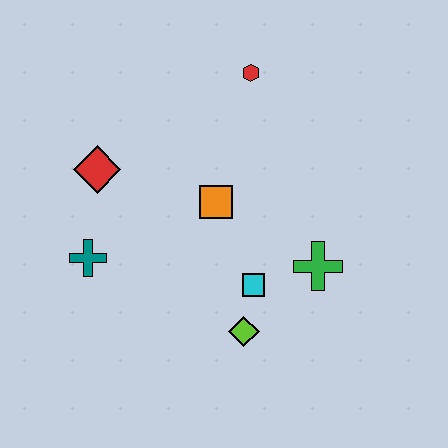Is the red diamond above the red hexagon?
No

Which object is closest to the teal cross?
The red diamond is closest to the teal cross.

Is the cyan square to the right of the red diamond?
Yes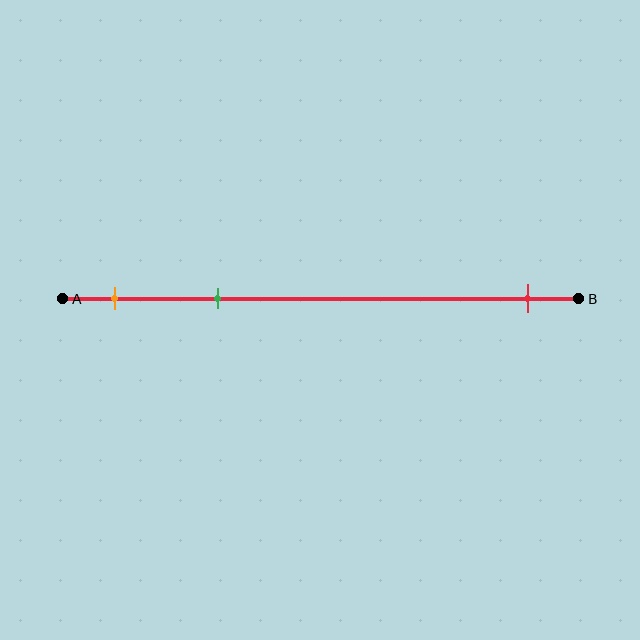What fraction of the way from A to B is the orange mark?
The orange mark is approximately 10% (0.1) of the way from A to B.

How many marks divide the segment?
There are 3 marks dividing the segment.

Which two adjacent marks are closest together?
The orange and green marks are the closest adjacent pair.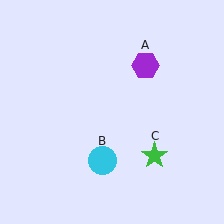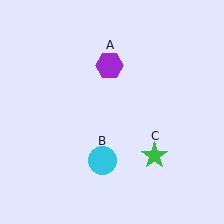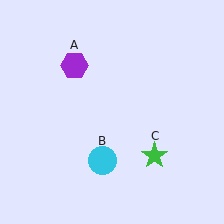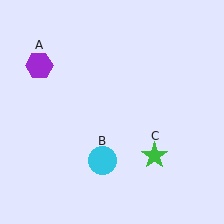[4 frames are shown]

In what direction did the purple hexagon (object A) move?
The purple hexagon (object A) moved left.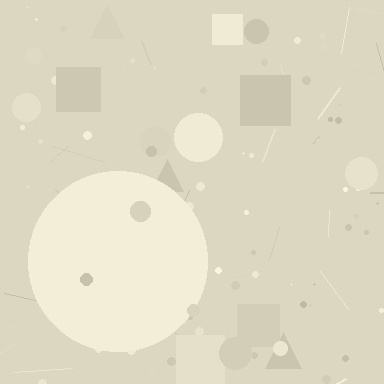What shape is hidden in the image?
A circle is hidden in the image.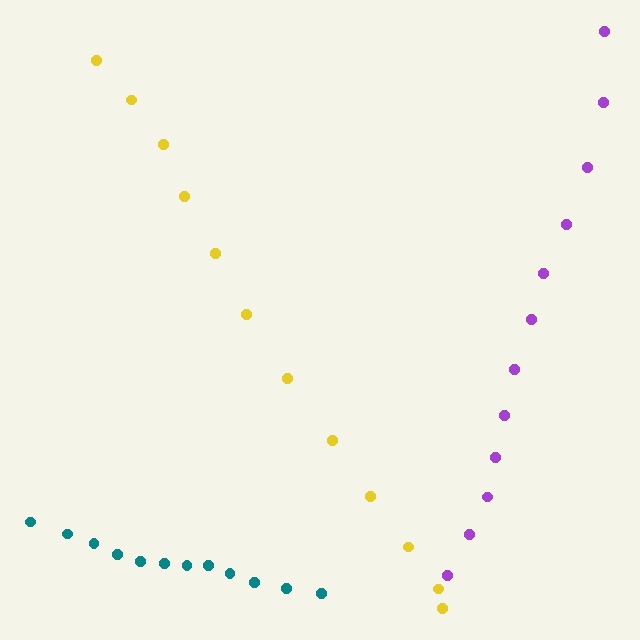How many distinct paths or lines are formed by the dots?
There are 3 distinct paths.